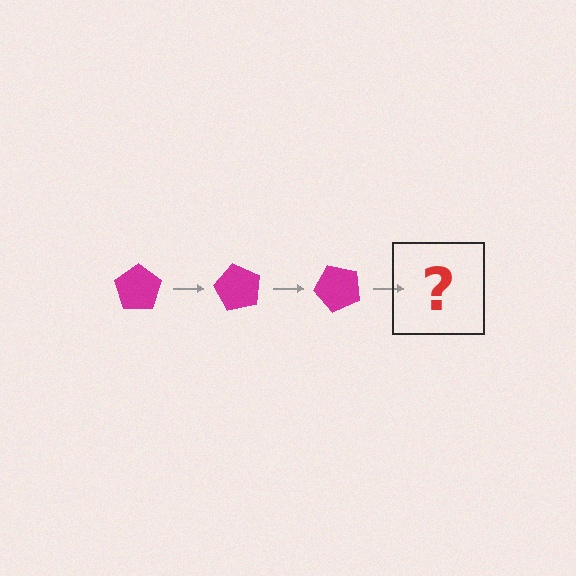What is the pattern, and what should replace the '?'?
The pattern is that the pentagon rotates 60 degrees each step. The '?' should be a magenta pentagon rotated 180 degrees.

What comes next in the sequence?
The next element should be a magenta pentagon rotated 180 degrees.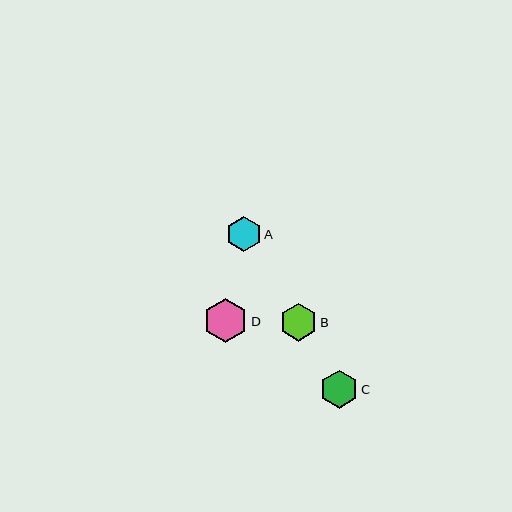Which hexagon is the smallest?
Hexagon A is the smallest with a size of approximately 35 pixels.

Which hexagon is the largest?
Hexagon D is the largest with a size of approximately 44 pixels.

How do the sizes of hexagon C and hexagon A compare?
Hexagon C and hexagon A are approximately the same size.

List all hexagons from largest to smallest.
From largest to smallest: D, C, B, A.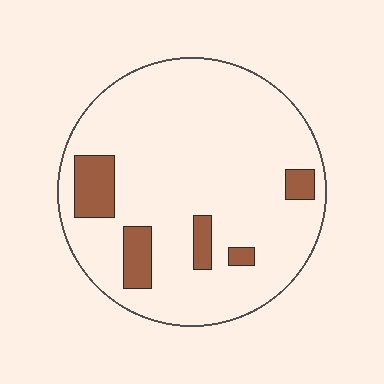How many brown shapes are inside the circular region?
5.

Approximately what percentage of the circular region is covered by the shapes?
Approximately 10%.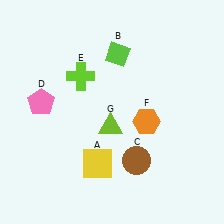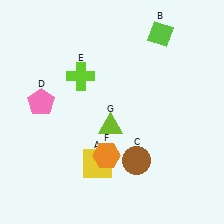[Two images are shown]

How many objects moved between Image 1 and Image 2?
2 objects moved between the two images.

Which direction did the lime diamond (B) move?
The lime diamond (B) moved right.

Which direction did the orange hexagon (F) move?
The orange hexagon (F) moved left.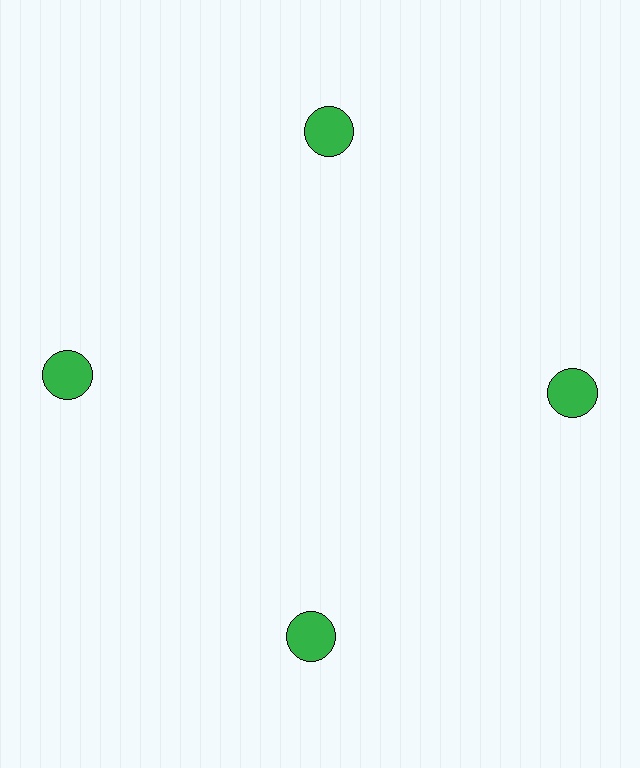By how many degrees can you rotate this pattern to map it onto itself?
The pattern maps onto itself every 90 degrees of rotation.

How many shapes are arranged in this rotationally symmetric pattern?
There are 4 shapes, arranged in 4 groups of 1.